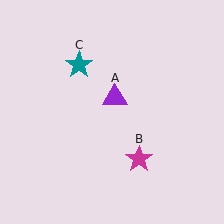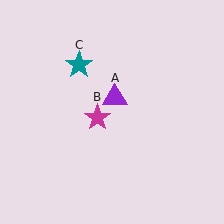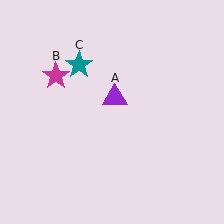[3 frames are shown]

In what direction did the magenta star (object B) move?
The magenta star (object B) moved up and to the left.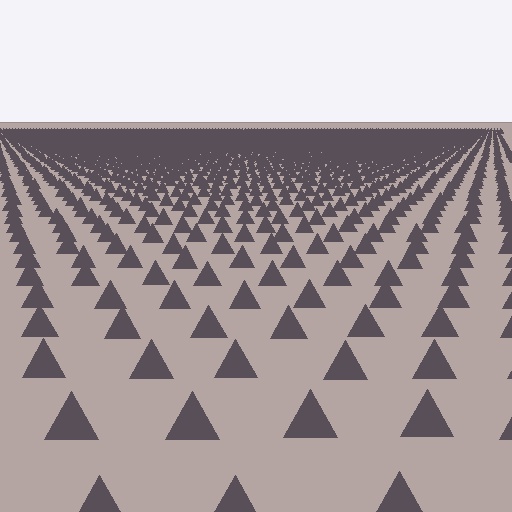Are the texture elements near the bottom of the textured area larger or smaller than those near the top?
Larger. Near the bottom, elements are closer to the viewer and appear at a bigger on-screen size.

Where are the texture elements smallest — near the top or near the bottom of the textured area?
Near the top.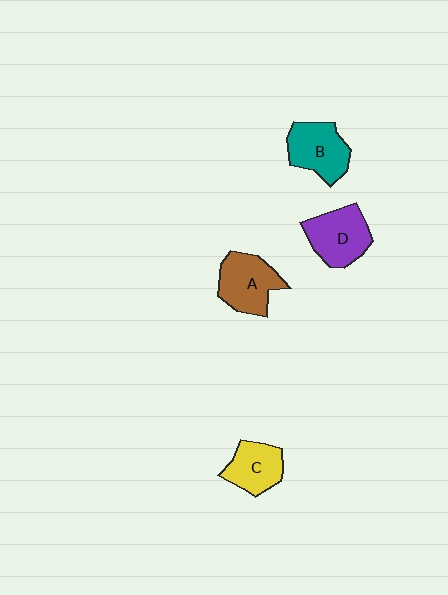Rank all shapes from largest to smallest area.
From largest to smallest: D (purple), A (brown), B (teal), C (yellow).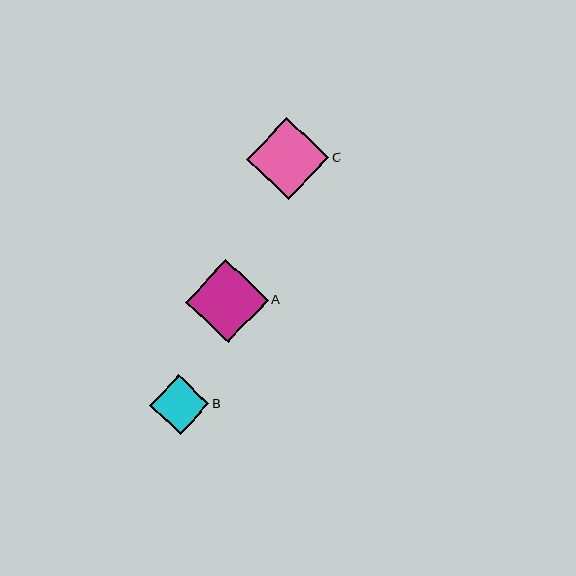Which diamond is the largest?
Diamond A is the largest with a size of approximately 83 pixels.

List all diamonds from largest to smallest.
From largest to smallest: A, C, B.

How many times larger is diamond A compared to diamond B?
Diamond A is approximately 1.4 times the size of diamond B.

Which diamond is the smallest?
Diamond B is the smallest with a size of approximately 60 pixels.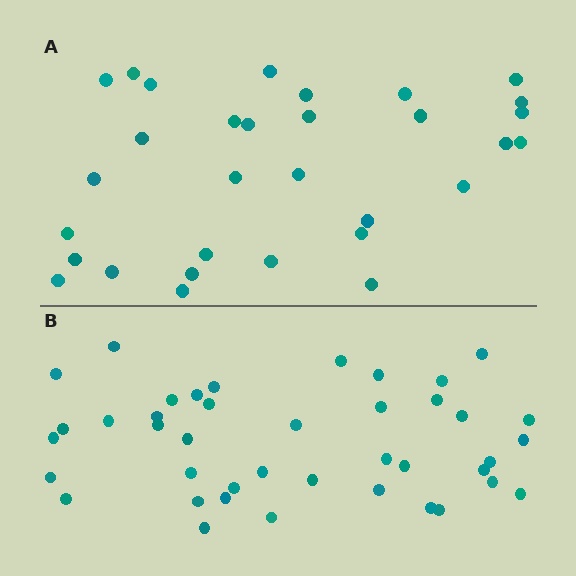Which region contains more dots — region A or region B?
Region B (the bottom region) has more dots.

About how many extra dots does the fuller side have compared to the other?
Region B has roughly 10 or so more dots than region A.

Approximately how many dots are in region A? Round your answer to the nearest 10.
About 30 dots. (The exact count is 31, which rounds to 30.)